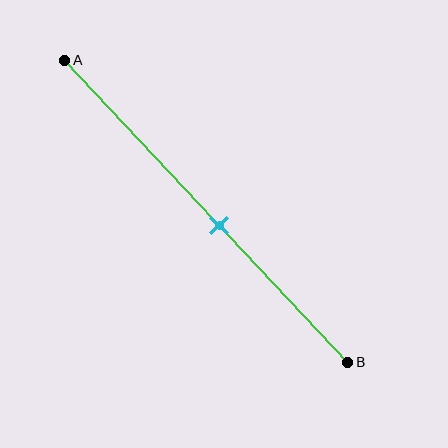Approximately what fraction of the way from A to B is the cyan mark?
The cyan mark is approximately 55% of the way from A to B.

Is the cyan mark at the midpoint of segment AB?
No, the mark is at about 55% from A, not at the 50% midpoint.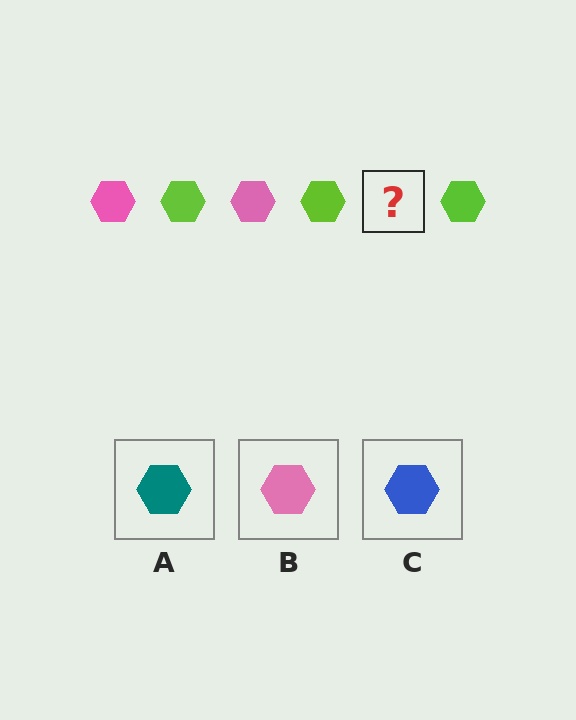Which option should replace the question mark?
Option B.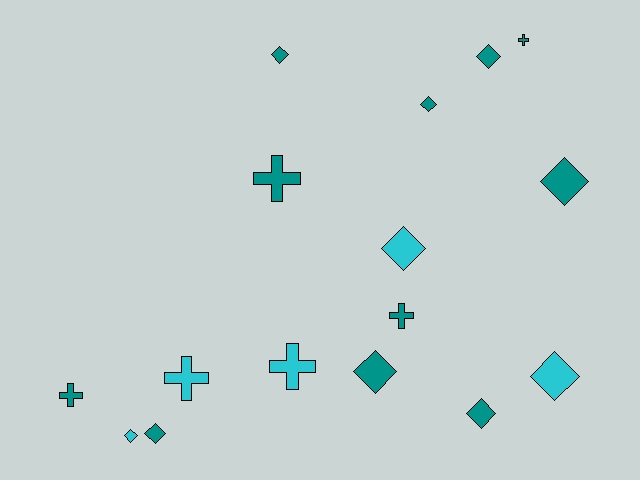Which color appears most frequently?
Teal, with 11 objects.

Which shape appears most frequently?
Diamond, with 10 objects.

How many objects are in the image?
There are 16 objects.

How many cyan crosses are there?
There are 2 cyan crosses.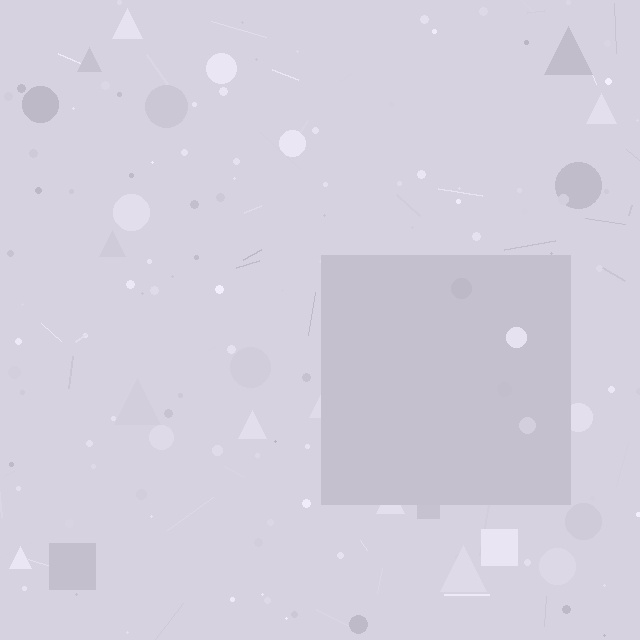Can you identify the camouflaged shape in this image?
The camouflaged shape is a square.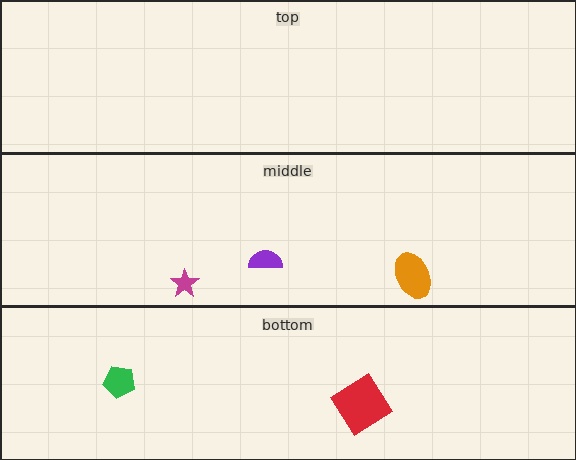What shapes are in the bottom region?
The green pentagon, the red diamond.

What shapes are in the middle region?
The purple semicircle, the magenta star, the orange ellipse.